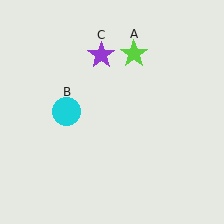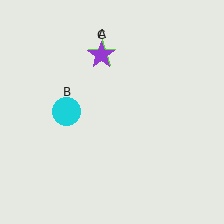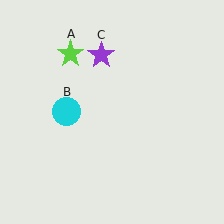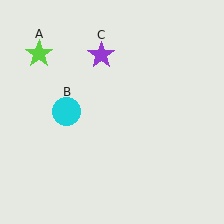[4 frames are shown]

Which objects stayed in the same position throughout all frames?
Cyan circle (object B) and purple star (object C) remained stationary.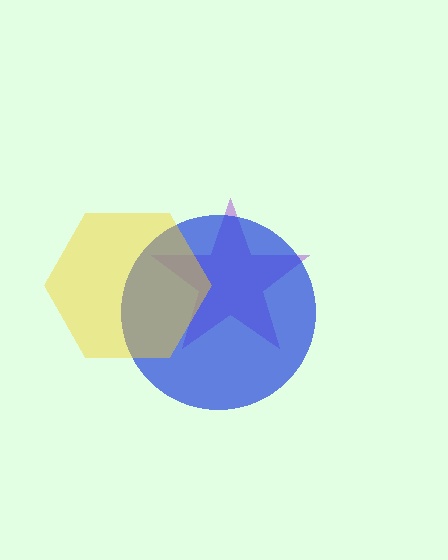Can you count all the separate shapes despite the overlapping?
Yes, there are 3 separate shapes.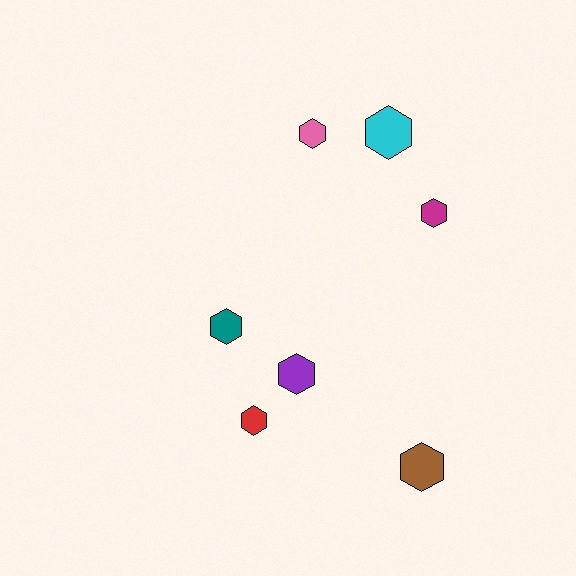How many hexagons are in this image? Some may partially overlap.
There are 7 hexagons.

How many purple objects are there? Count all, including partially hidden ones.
There is 1 purple object.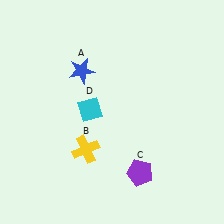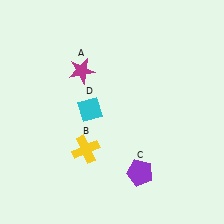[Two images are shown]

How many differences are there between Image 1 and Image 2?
There is 1 difference between the two images.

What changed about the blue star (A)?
In Image 1, A is blue. In Image 2, it changed to magenta.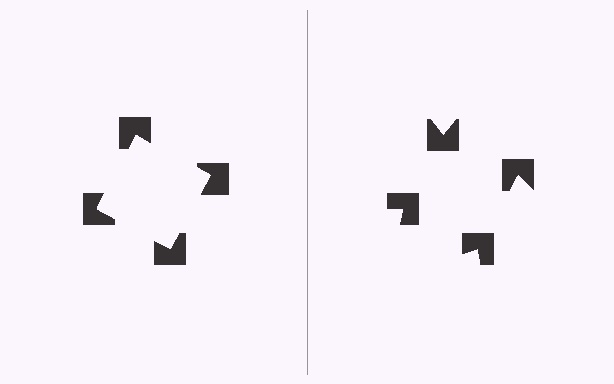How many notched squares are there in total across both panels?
8 — 4 on each side.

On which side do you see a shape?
An illusory square appears on the left side. On the right side the wedge cuts are rotated, so no coherent shape forms.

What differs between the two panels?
The notched squares are positioned identically on both sides; only the wedge orientations differ. On the left they align to a square; on the right they are misaligned.